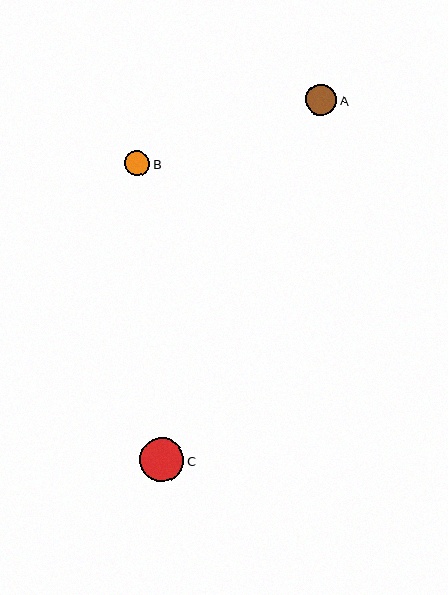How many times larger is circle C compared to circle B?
Circle C is approximately 1.7 times the size of circle B.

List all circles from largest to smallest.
From largest to smallest: C, A, B.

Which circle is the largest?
Circle C is the largest with a size of approximately 44 pixels.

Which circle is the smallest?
Circle B is the smallest with a size of approximately 25 pixels.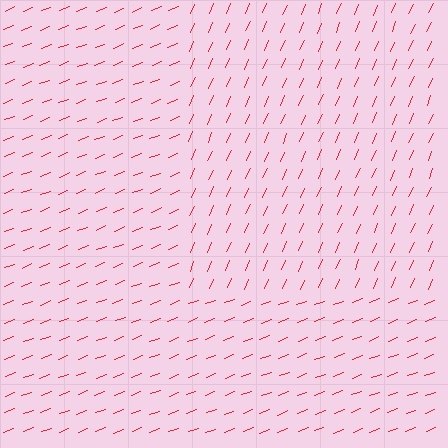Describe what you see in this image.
The image is filled with small red line segments. A rectangle region in the image has lines oriented differently from the surrounding lines, creating a visible texture boundary.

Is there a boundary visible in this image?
Yes, there is a texture boundary formed by a change in line orientation.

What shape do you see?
I see a rectangle.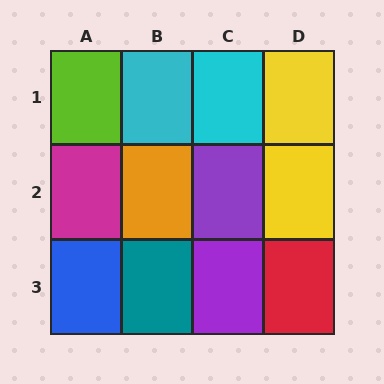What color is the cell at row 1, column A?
Lime.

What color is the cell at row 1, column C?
Cyan.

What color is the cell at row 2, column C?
Purple.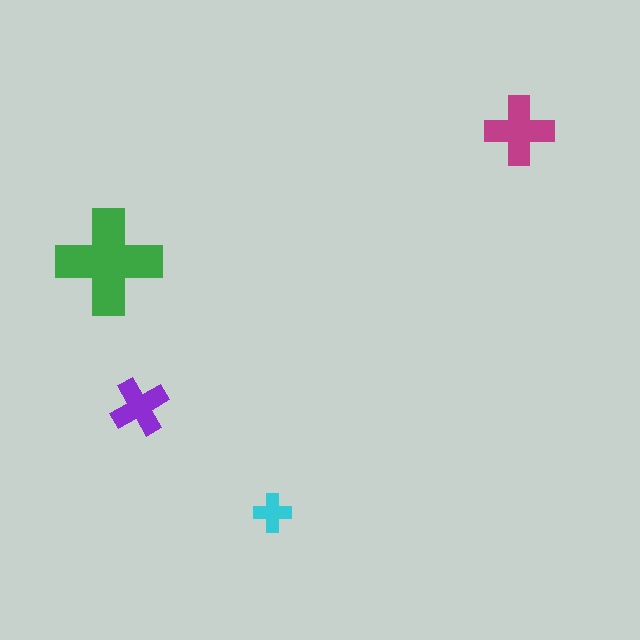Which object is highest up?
The magenta cross is topmost.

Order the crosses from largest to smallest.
the green one, the magenta one, the purple one, the cyan one.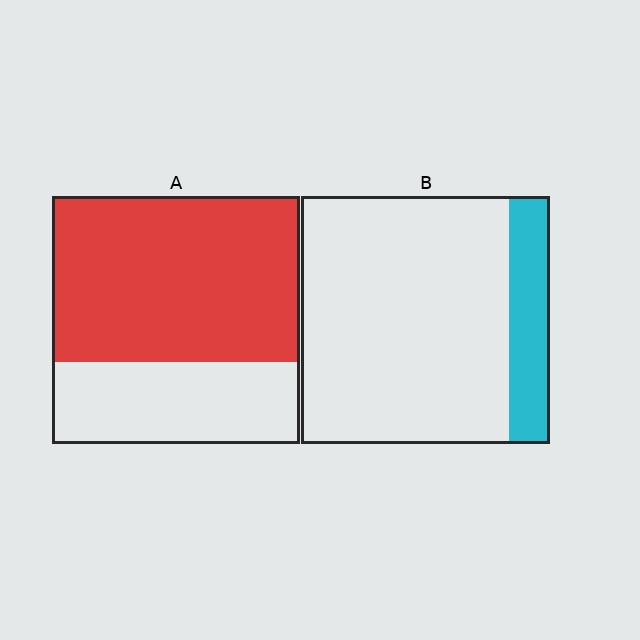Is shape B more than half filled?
No.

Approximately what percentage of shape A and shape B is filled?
A is approximately 65% and B is approximately 15%.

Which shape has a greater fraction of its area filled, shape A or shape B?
Shape A.